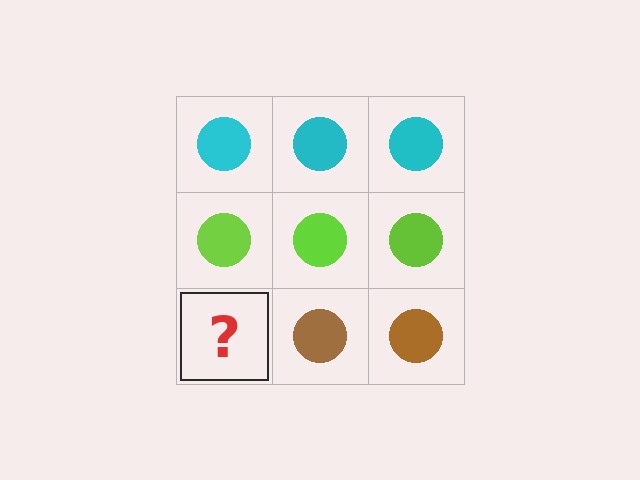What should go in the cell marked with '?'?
The missing cell should contain a brown circle.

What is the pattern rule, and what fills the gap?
The rule is that each row has a consistent color. The gap should be filled with a brown circle.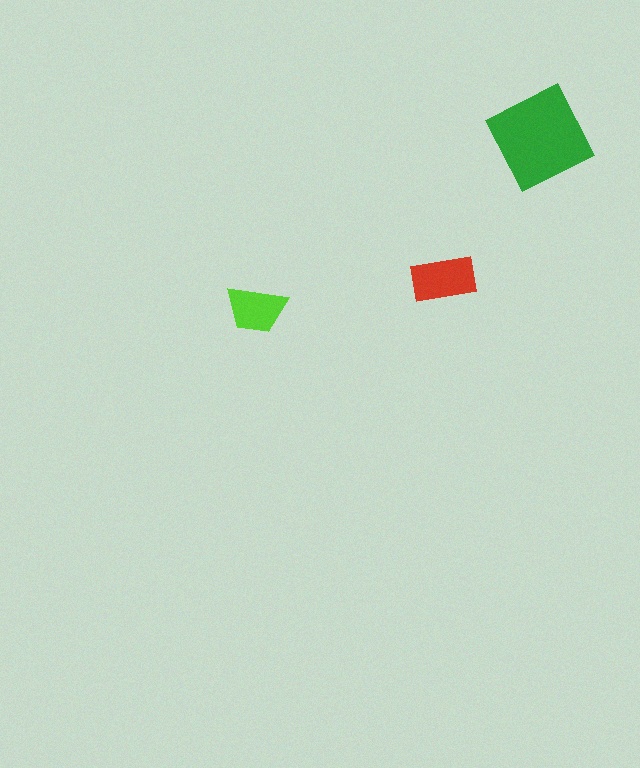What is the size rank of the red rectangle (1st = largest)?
2nd.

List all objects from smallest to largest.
The lime trapezoid, the red rectangle, the green square.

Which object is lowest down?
The lime trapezoid is bottommost.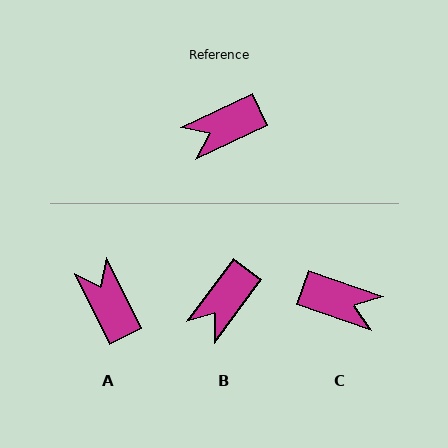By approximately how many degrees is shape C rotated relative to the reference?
Approximately 136 degrees counter-clockwise.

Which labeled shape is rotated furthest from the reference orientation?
C, about 136 degrees away.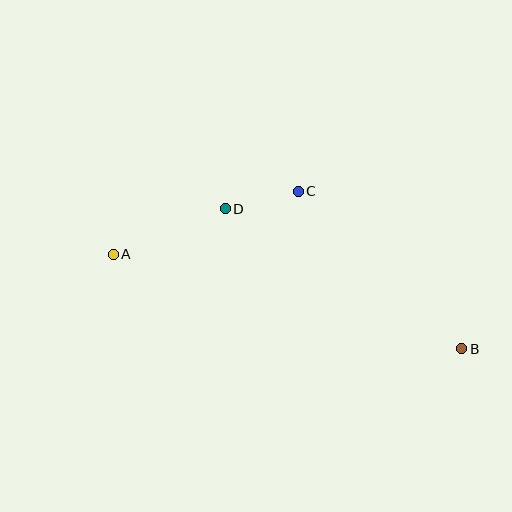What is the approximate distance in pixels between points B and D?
The distance between B and D is approximately 275 pixels.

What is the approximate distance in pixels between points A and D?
The distance between A and D is approximately 121 pixels.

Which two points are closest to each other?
Points C and D are closest to each other.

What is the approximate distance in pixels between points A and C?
The distance between A and C is approximately 196 pixels.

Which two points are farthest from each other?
Points A and B are farthest from each other.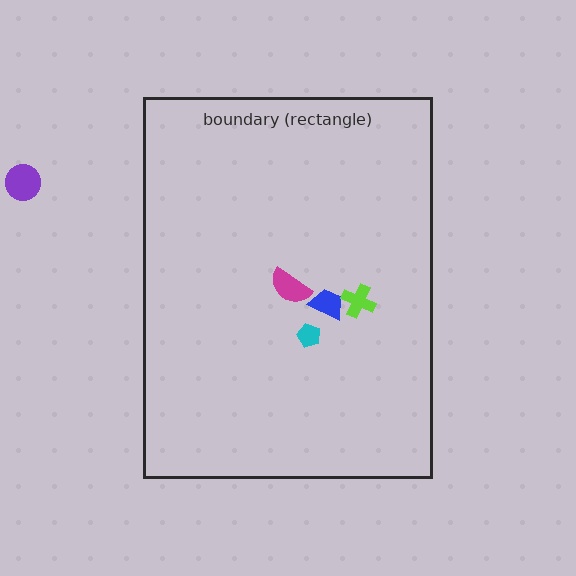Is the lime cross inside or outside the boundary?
Inside.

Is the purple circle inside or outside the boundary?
Outside.